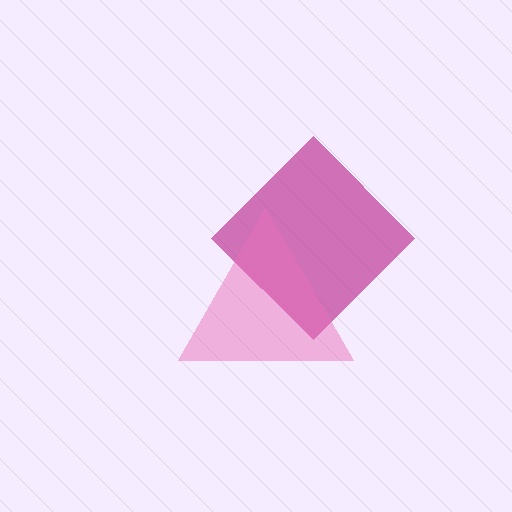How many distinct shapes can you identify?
There are 2 distinct shapes: a magenta diamond, a pink triangle.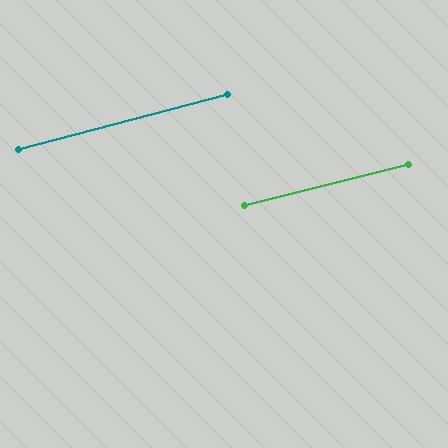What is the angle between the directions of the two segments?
Approximately 1 degree.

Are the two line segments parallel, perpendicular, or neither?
Parallel — their directions differ by only 0.6°.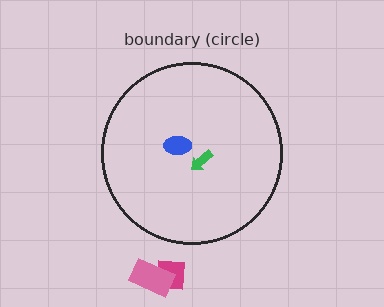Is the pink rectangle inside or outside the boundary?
Outside.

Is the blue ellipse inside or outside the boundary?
Inside.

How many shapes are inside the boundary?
2 inside, 2 outside.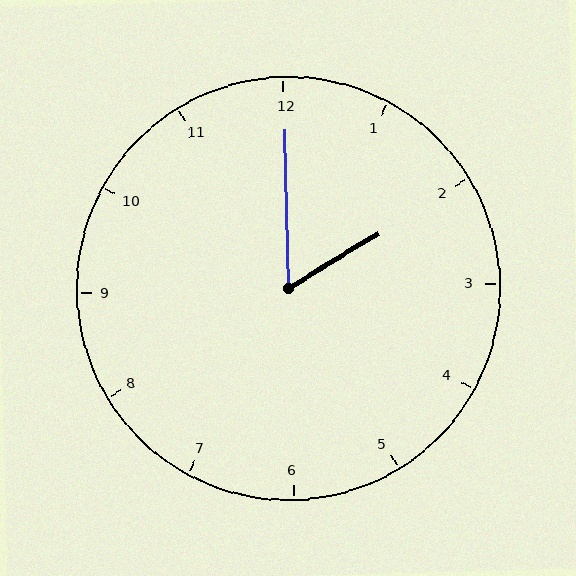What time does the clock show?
2:00.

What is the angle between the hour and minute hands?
Approximately 60 degrees.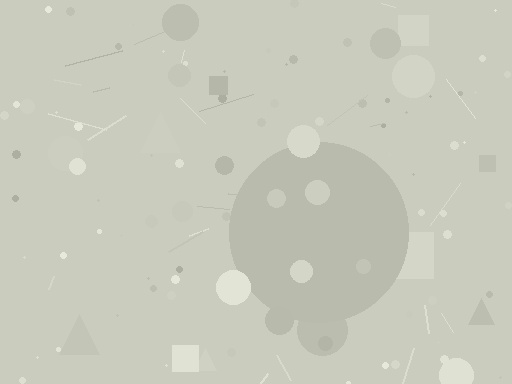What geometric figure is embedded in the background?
A circle is embedded in the background.